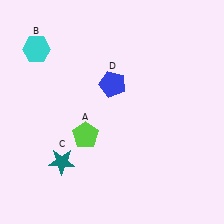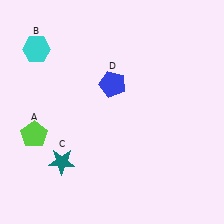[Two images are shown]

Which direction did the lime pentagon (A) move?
The lime pentagon (A) moved left.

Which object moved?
The lime pentagon (A) moved left.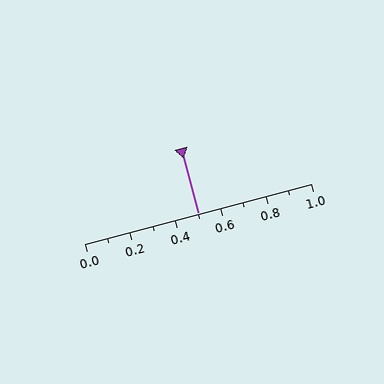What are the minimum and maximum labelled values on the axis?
The axis runs from 0.0 to 1.0.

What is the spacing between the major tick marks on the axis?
The major ticks are spaced 0.2 apart.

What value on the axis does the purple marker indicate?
The marker indicates approximately 0.5.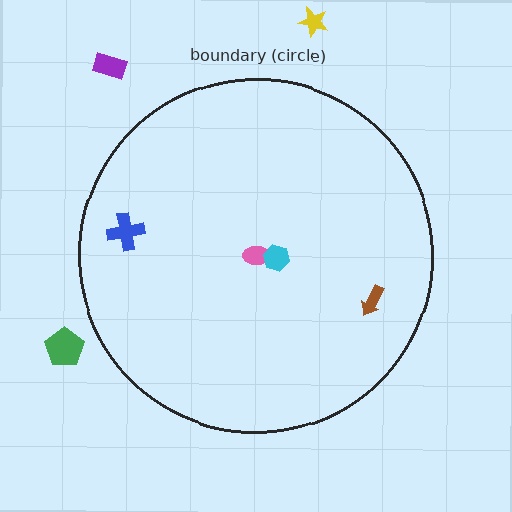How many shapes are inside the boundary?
4 inside, 3 outside.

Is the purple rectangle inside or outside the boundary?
Outside.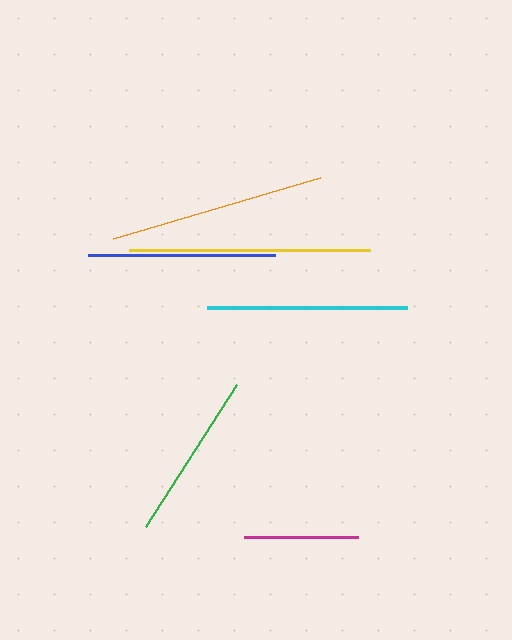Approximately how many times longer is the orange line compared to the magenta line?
The orange line is approximately 1.9 times the length of the magenta line.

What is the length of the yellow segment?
The yellow segment is approximately 240 pixels long.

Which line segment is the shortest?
The magenta line is the shortest at approximately 114 pixels.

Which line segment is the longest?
The yellow line is the longest at approximately 240 pixels.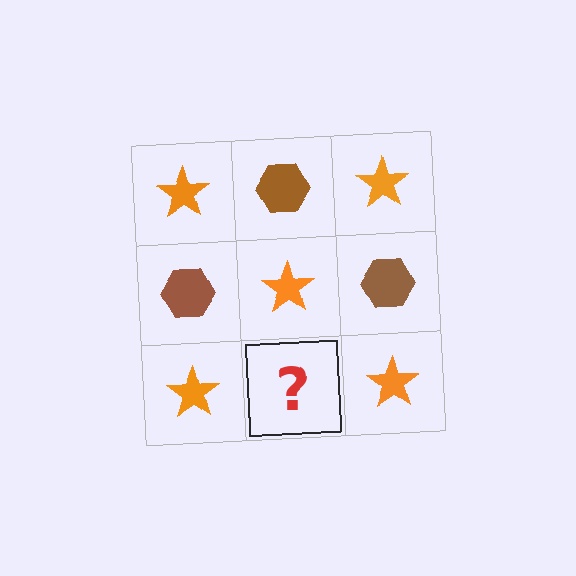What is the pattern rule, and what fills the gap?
The rule is that it alternates orange star and brown hexagon in a checkerboard pattern. The gap should be filled with a brown hexagon.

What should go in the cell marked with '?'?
The missing cell should contain a brown hexagon.